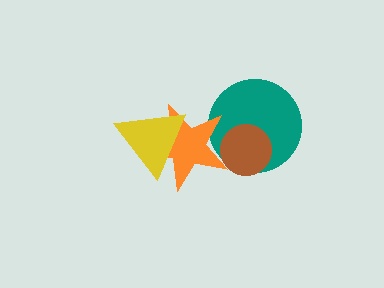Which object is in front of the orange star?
The yellow triangle is in front of the orange star.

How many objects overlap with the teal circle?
2 objects overlap with the teal circle.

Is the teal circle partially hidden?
Yes, it is partially covered by another shape.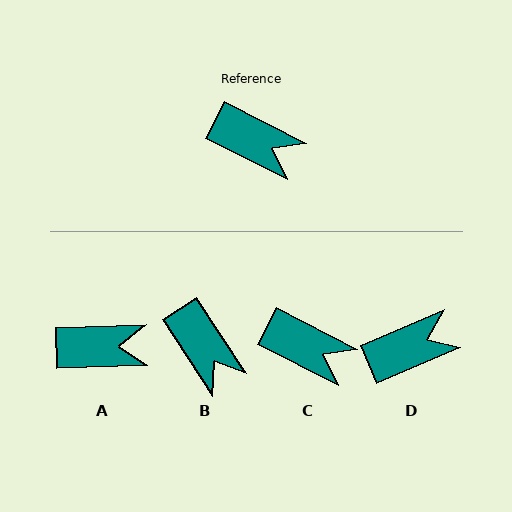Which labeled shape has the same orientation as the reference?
C.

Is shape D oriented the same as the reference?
No, it is off by about 50 degrees.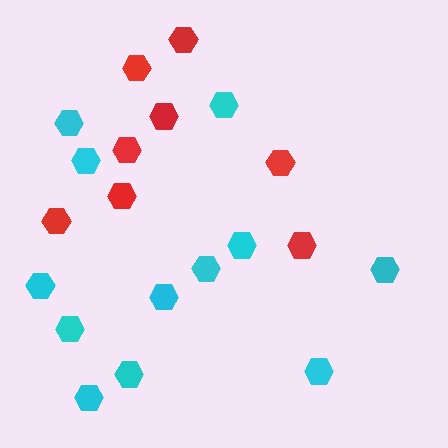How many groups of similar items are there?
There are 2 groups: one group of red hexagons (8) and one group of cyan hexagons (12).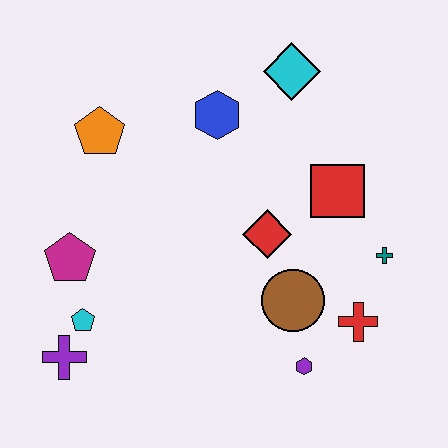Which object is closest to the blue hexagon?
The cyan diamond is closest to the blue hexagon.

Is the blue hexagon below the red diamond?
No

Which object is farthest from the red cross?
The orange pentagon is farthest from the red cross.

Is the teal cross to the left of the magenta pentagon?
No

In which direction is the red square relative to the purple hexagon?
The red square is above the purple hexagon.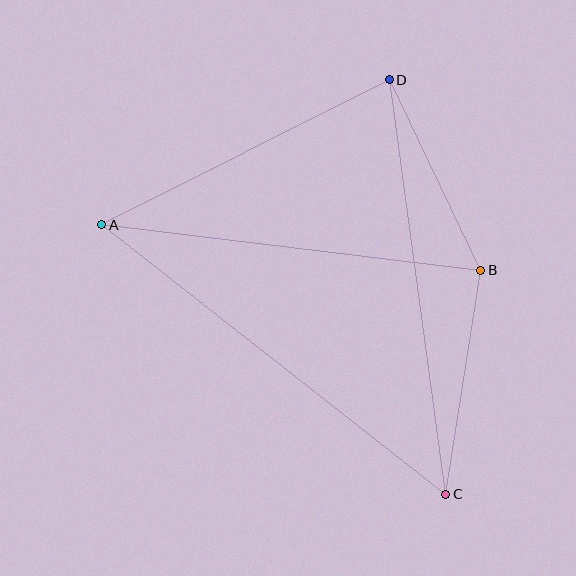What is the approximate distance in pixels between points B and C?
The distance between B and C is approximately 227 pixels.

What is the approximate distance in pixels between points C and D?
The distance between C and D is approximately 418 pixels.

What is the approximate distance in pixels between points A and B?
The distance between A and B is approximately 381 pixels.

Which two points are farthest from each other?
Points A and C are farthest from each other.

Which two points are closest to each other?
Points B and D are closest to each other.